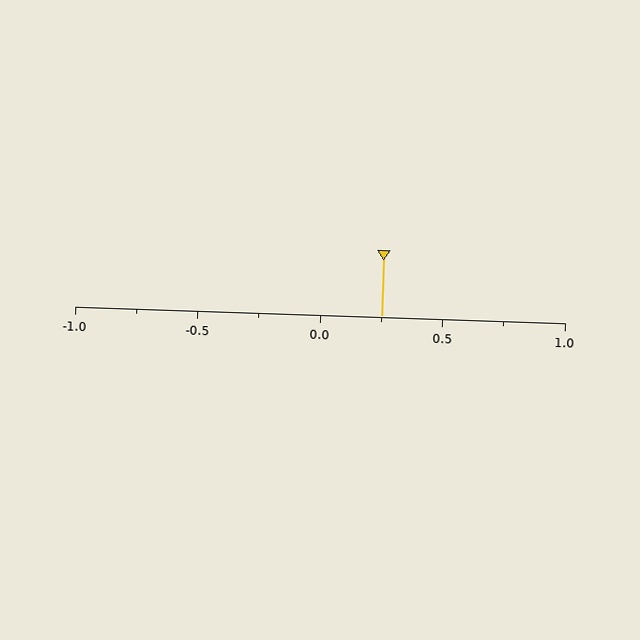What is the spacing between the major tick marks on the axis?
The major ticks are spaced 0.5 apart.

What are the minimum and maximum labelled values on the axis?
The axis runs from -1.0 to 1.0.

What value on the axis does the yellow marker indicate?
The marker indicates approximately 0.25.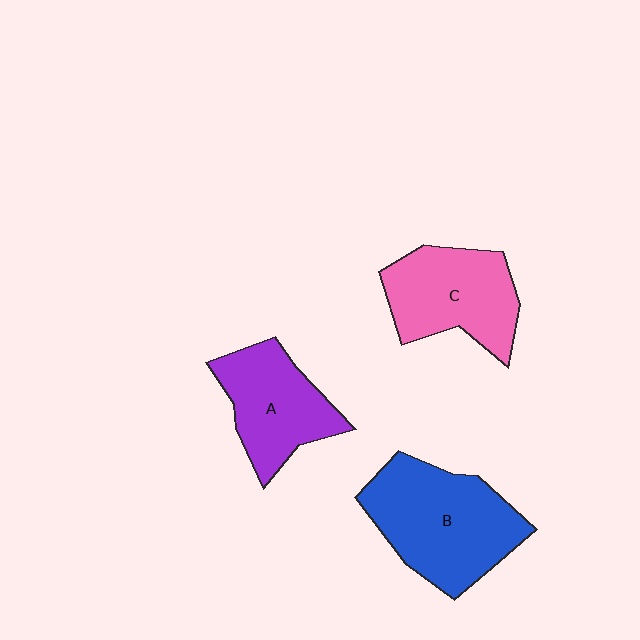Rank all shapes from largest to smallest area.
From largest to smallest: B (blue), C (pink), A (purple).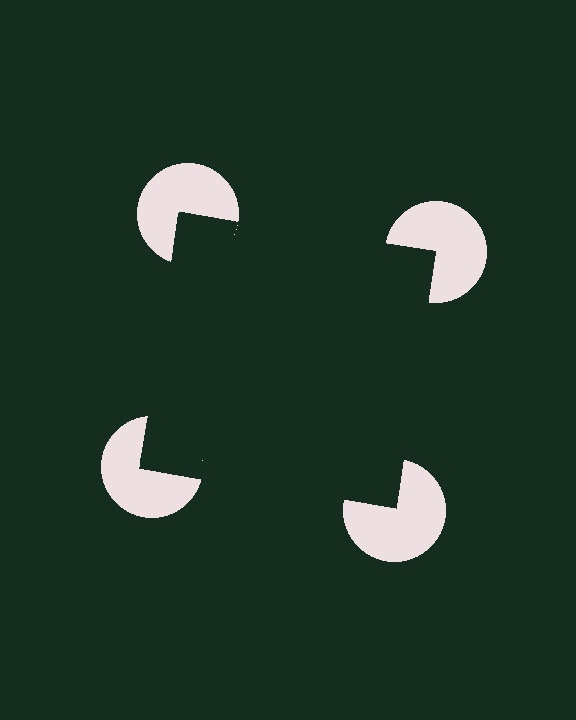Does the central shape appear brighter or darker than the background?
It typically appears slightly darker than the background, even though no actual brightness change is drawn.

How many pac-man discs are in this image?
There are 4 — one at each vertex of the illusory square.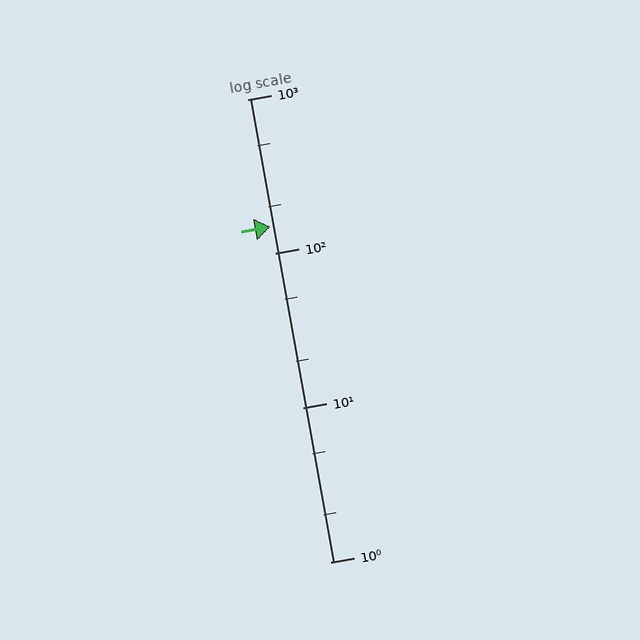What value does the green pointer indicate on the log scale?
The pointer indicates approximately 150.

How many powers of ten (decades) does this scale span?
The scale spans 3 decades, from 1 to 1000.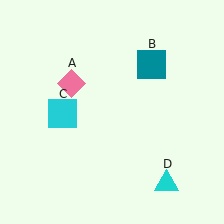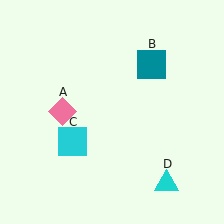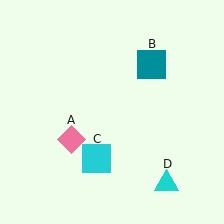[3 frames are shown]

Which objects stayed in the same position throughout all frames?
Teal square (object B) and cyan triangle (object D) remained stationary.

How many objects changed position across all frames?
2 objects changed position: pink diamond (object A), cyan square (object C).